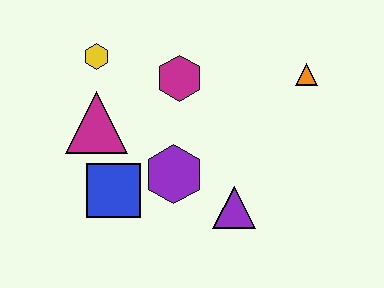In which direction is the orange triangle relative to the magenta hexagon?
The orange triangle is to the right of the magenta hexagon.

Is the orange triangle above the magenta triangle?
Yes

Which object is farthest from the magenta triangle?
The orange triangle is farthest from the magenta triangle.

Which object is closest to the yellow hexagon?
The magenta triangle is closest to the yellow hexagon.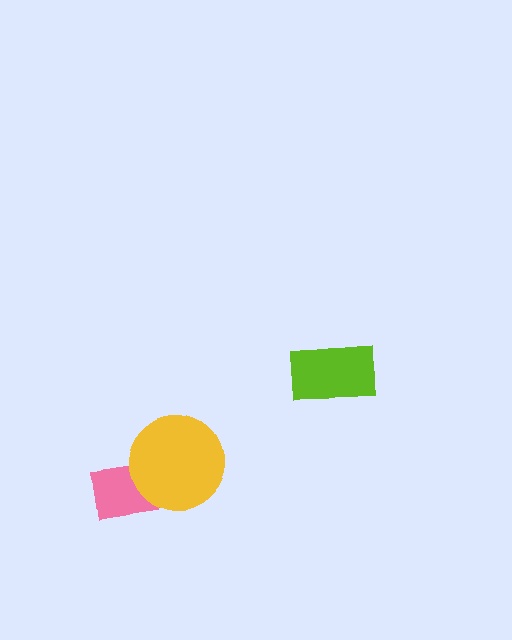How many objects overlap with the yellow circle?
1 object overlaps with the yellow circle.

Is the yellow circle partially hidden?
No, no other shape covers it.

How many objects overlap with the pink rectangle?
1 object overlaps with the pink rectangle.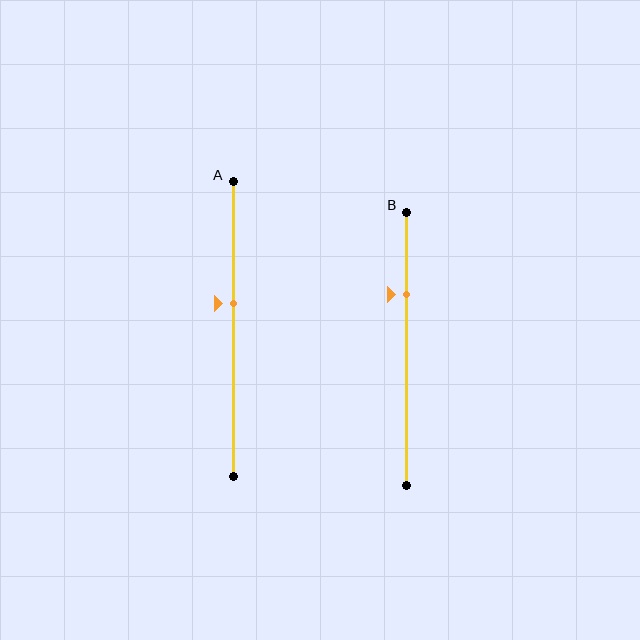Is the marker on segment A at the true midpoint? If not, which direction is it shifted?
No, the marker on segment A is shifted upward by about 9% of the segment length.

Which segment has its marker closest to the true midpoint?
Segment A has its marker closest to the true midpoint.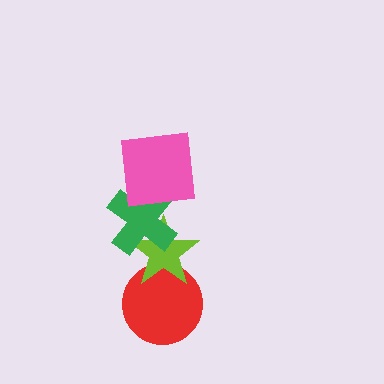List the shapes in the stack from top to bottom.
From top to bottom: the pink square, the green cross, the lime star, the red circle.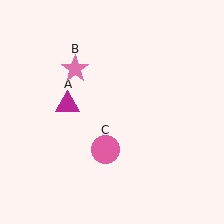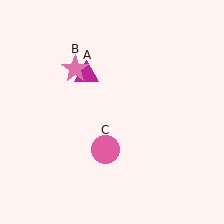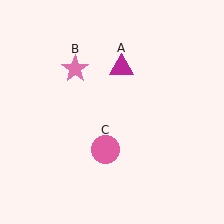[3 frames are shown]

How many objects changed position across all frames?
1 object changed position: magenta triangle (object A).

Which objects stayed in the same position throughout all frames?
Pink star (object B) and pink circle (object C) remained stationary.